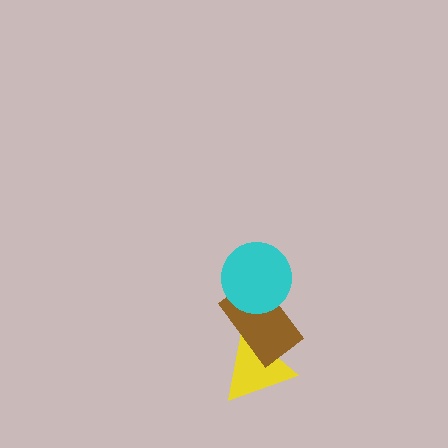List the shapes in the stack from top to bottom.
From top to bottom: the cyan circle, the brown rectangle, the yellow triangle.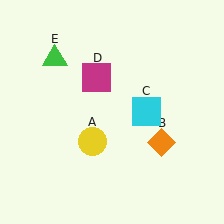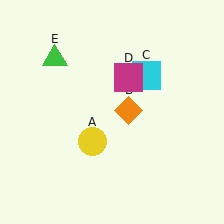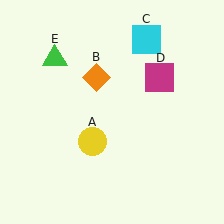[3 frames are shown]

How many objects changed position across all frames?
3 objects changed position: orange diamond (object B), cyan square (object C), magenta square (object D).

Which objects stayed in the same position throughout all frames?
Yellow circle (object A) and green triangle (object E) remained stationary.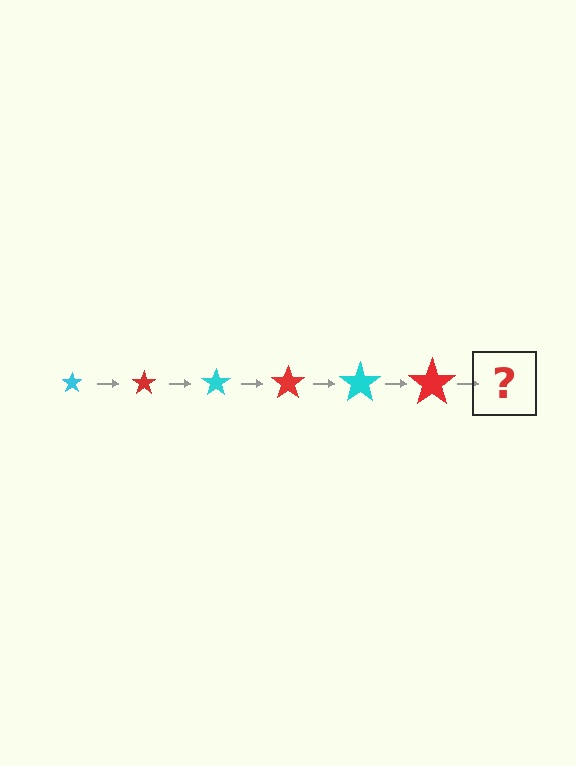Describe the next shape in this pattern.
It should be a cyan star, larger than the previous one.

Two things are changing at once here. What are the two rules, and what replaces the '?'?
The two rules are that the star grows larger each step and the color cycles through cyan and red. The '?' should be a cyan star, larger than the previous one.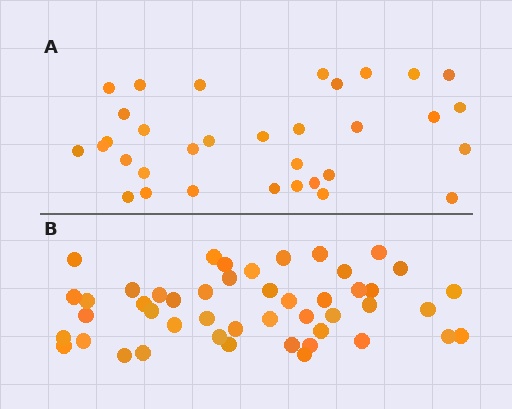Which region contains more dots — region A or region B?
Region B (the bottom region) has more dots.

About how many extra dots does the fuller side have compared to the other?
Region B has approximately 15 more dots than region A.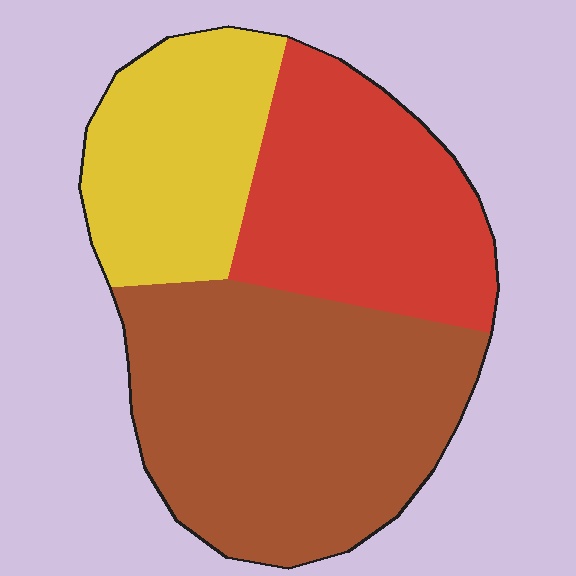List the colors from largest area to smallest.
From largest to smallest: brown, red, yellow.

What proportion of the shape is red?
Red covers roughly 30% of the shape.